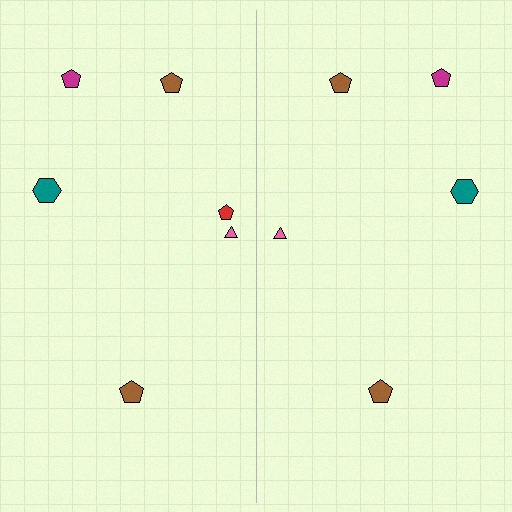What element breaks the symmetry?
A red pentagon is missing from the right side.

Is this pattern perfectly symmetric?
No, the pattern is not perfectly symmetric. A red pentagon is missing from the right side.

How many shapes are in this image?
There are 11 shapes in this image.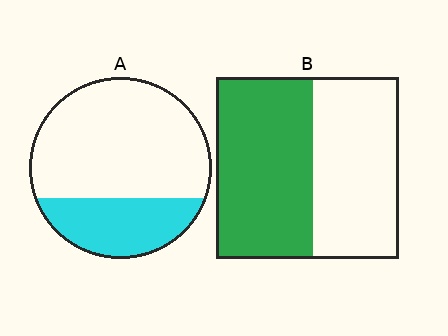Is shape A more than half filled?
No.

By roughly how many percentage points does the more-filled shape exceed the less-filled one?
By roughly 25 percentage points (B over A).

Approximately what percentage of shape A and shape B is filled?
A is approximately 30% and B is approximately 55%.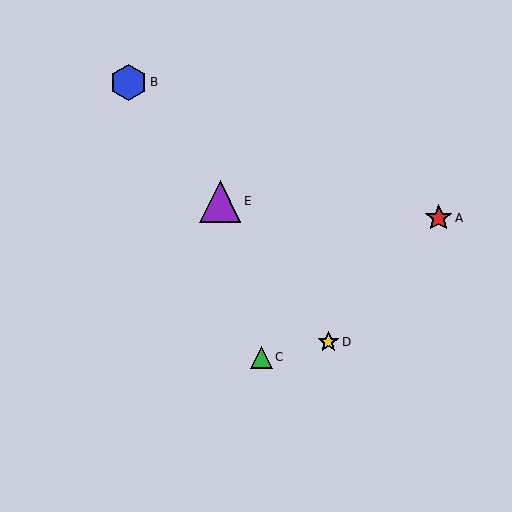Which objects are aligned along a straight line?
Objects B, D, E are aligned along a straight line.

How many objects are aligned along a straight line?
3 objects (B, D, E) are aligned along a straight line.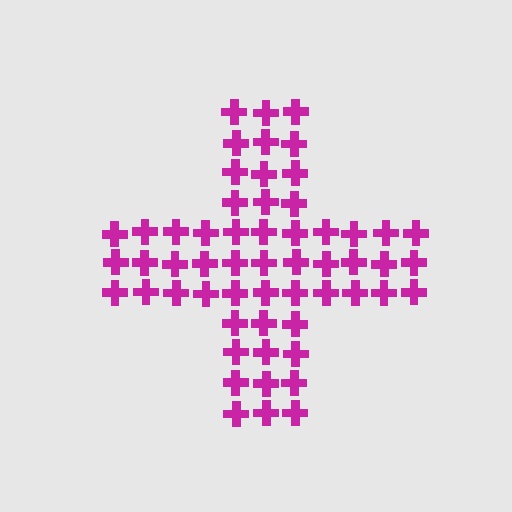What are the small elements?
The small elements are crosses.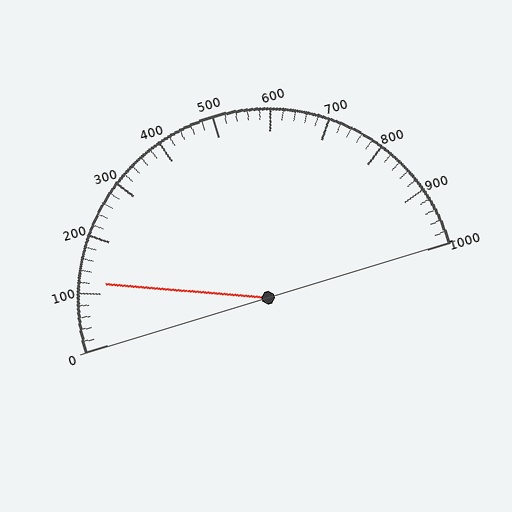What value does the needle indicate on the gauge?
The needle indicates approximately 120.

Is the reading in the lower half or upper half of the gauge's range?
The reading is in the lower half of the range (0 to 1000).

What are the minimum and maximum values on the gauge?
The gauge ranges from 0 to 1000.